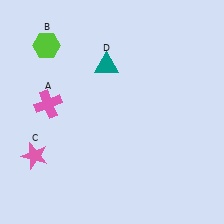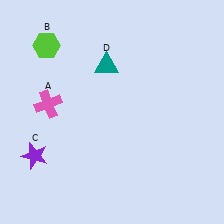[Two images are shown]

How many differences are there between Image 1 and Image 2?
There is 1 difference between the two images.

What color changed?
The star (C) changed from pink in Image 1 to purple in Image 2.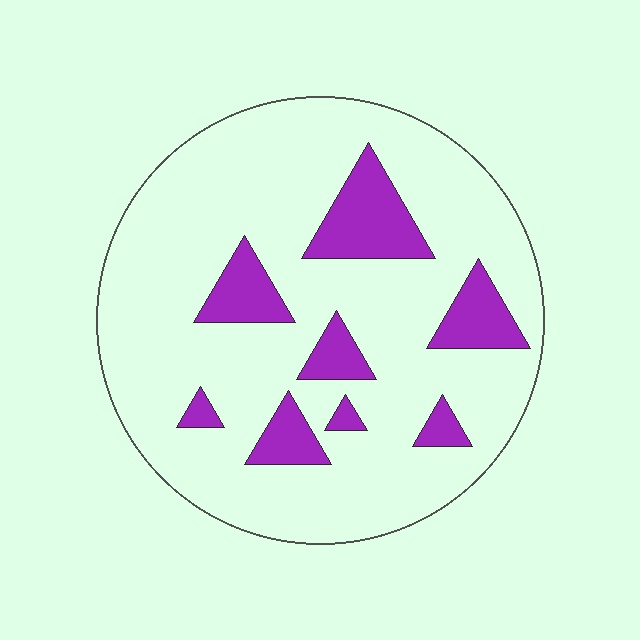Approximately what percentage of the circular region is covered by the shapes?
Approximately 15%.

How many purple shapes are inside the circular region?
8.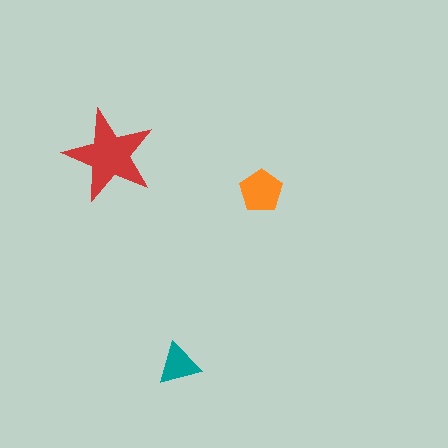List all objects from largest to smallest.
The red star, the orange pentagon, the teal triangle.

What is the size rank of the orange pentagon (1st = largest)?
2nd.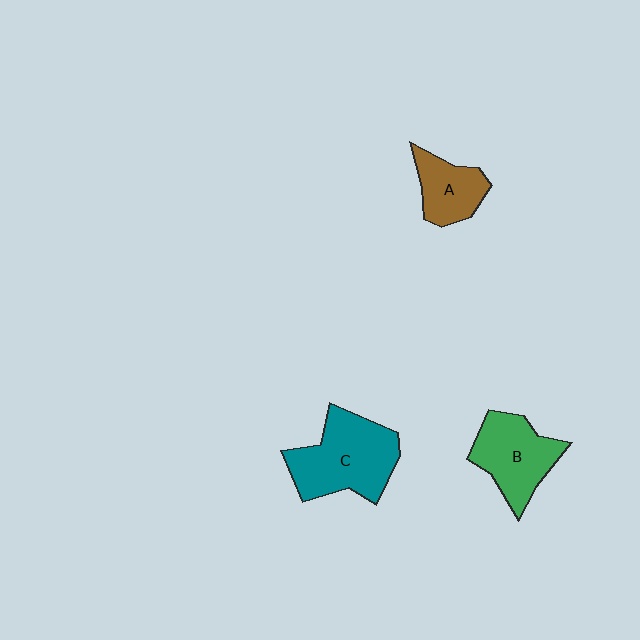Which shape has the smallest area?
Shape A (brown).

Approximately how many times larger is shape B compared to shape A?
Approximately 1.4 times.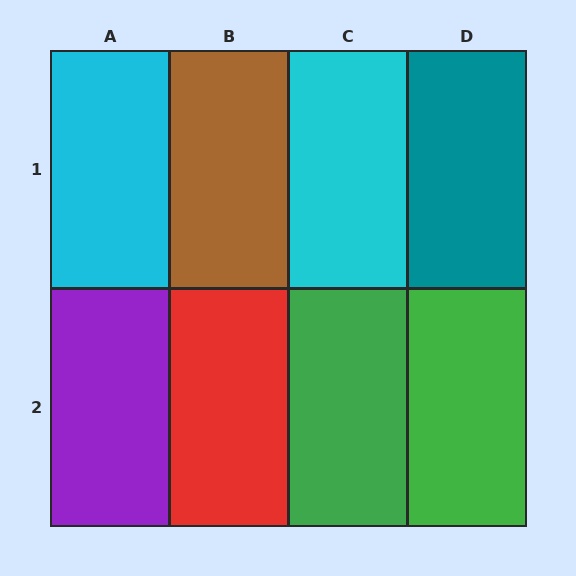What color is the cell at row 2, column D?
Green.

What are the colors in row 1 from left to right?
Cyan, brown, cyan, teal.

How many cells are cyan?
2 cells are cyan.